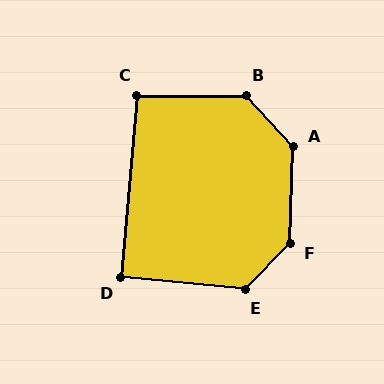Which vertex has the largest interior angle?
F, at approximately 137 degrees.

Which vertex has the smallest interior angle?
D, at approximately 91 degrees.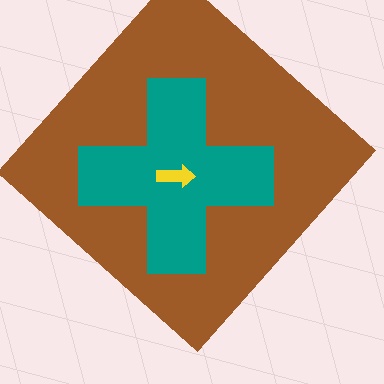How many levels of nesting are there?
3.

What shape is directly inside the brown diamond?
The teal cross.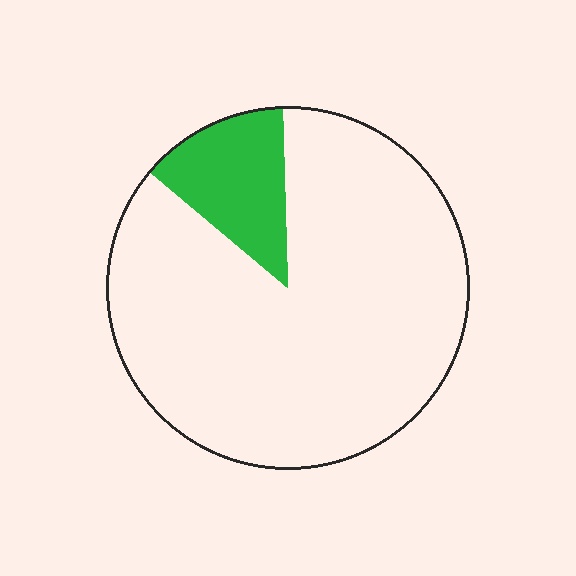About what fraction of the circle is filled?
About one eighth (1/8).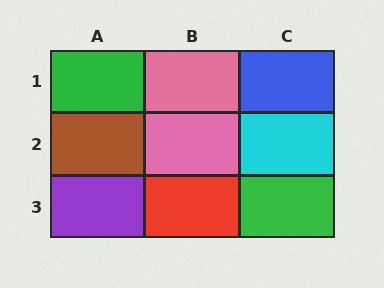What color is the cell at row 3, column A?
Purple.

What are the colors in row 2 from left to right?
Brown, pink, cyan.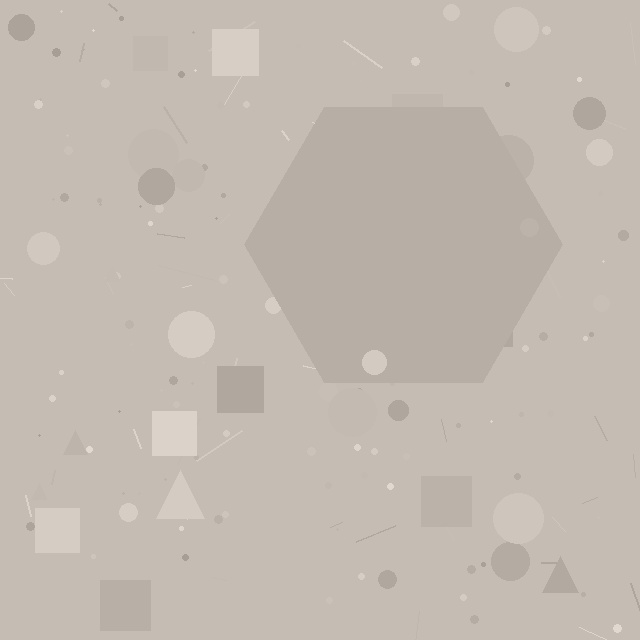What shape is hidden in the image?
A hexagon is hidden in the image.